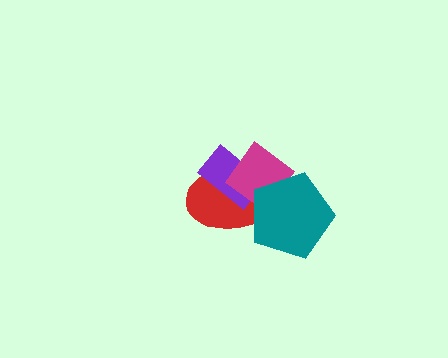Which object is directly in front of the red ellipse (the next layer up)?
The purple rectangle is directly in front of the red ellipse.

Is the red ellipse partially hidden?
Yes, it is partially covered by another shape.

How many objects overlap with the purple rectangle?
2 objects overlap with the purple rectangle.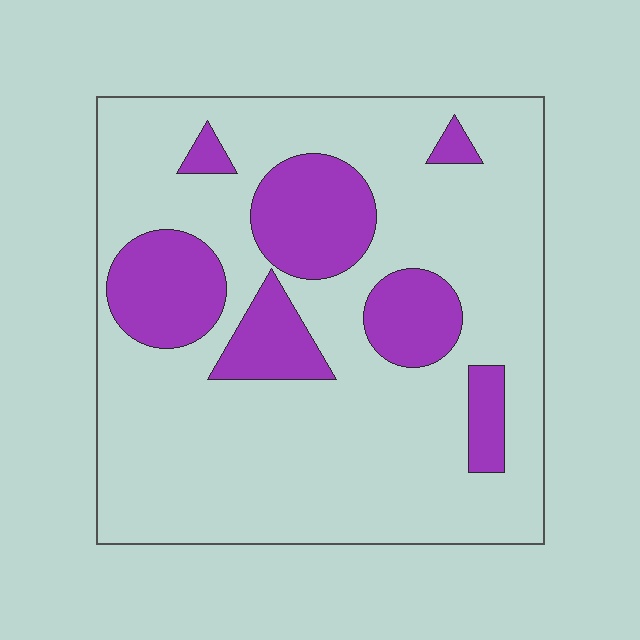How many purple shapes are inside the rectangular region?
7.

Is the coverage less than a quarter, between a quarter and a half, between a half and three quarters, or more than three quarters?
Less than a quarter.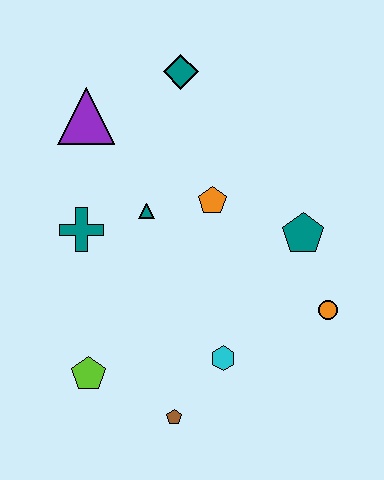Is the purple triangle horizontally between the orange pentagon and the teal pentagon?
No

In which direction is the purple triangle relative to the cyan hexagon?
The purple triangle is above the cyan hexagon.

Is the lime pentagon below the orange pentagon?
Yes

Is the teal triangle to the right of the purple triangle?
Yes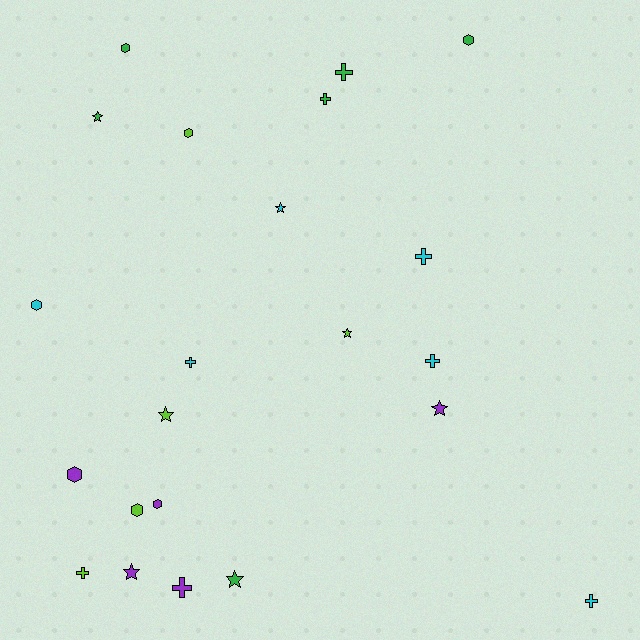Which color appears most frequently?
Cyan, with 6 objects.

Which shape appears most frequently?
Cross, with 8 objects.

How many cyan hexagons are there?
There is 1 cyan hexagon.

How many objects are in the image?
There are 22 objects.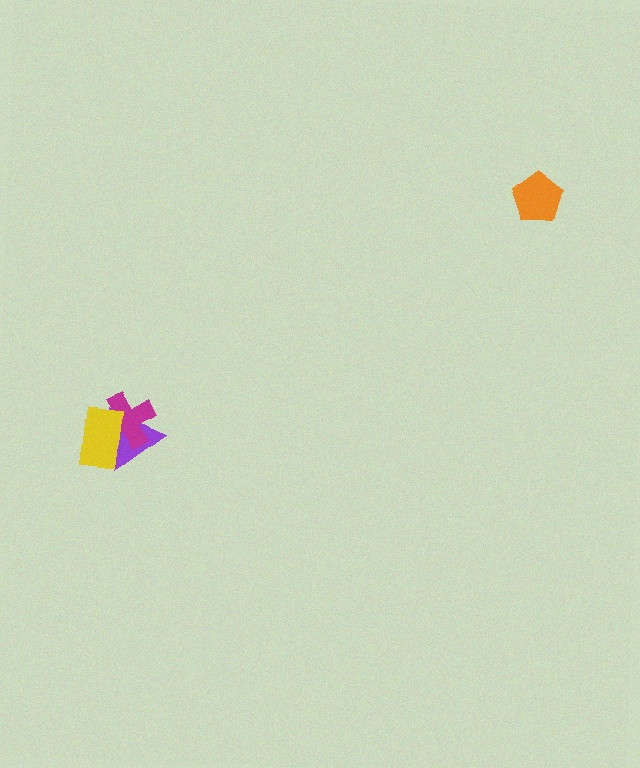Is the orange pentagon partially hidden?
No, no other shape covers it.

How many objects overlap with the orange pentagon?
0 objects overlap with the orange pentagon.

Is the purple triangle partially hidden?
Yes, it is partially covered by another shape.